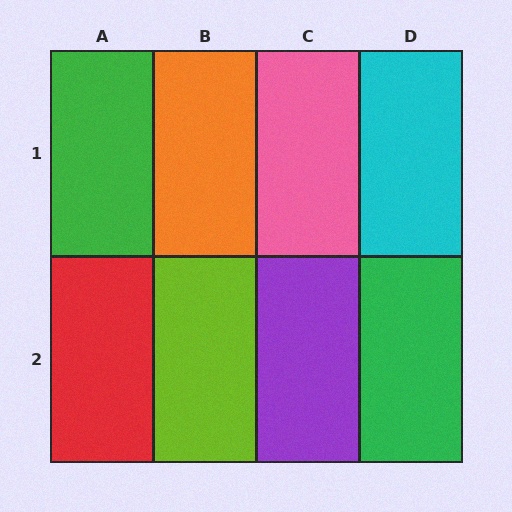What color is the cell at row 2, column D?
Green.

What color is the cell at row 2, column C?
Purple.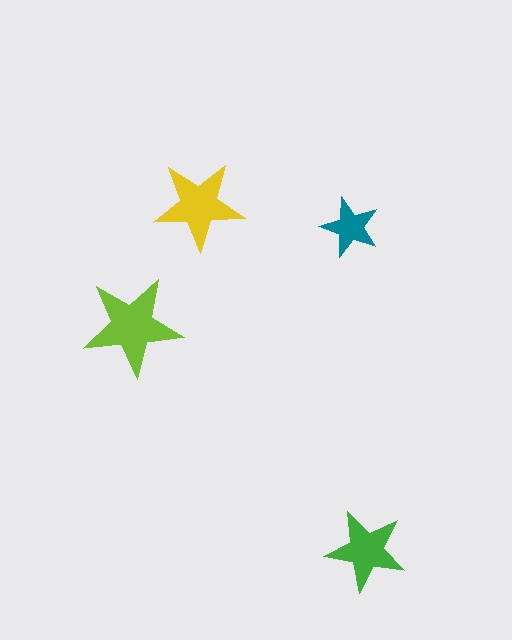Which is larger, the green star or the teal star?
The green one.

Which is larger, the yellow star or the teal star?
The yellow one.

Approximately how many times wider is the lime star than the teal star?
About 1.5 times wider.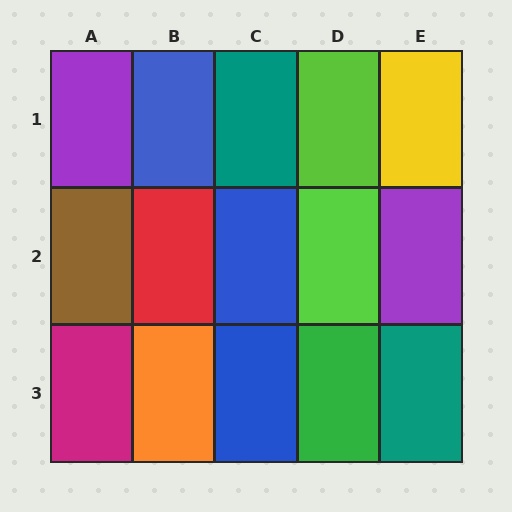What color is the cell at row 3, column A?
Magenta.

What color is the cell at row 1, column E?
Yellow.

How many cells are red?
1 cell is red.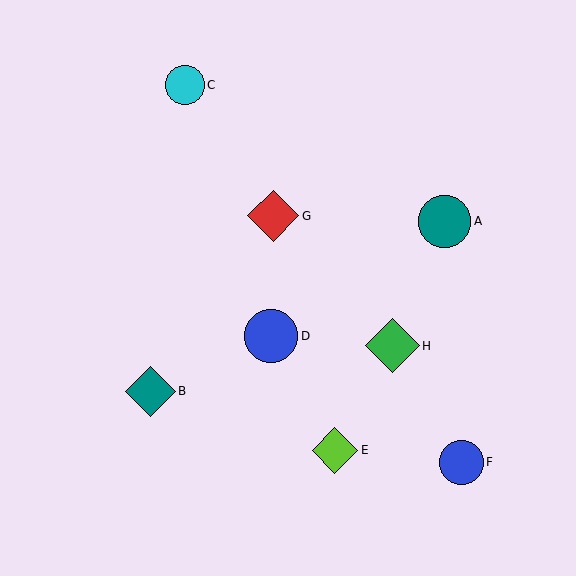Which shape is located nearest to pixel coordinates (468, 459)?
The blue circle (labeled F) at (461, 462) is nearest to that location.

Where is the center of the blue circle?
The center of the blue circle is at (271, 336).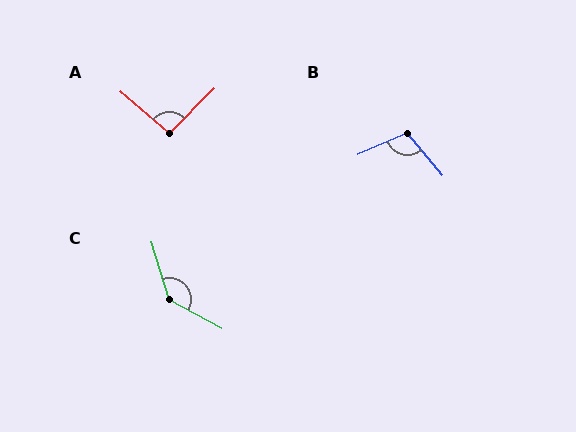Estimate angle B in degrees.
Approximately 106 degrees.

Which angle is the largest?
C, at approximately 136 degrees.